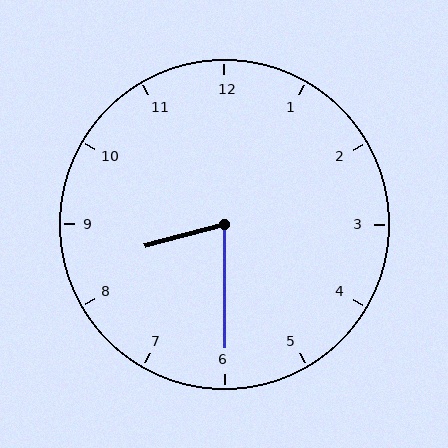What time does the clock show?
8:30.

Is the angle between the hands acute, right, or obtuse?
It is acute.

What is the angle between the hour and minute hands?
Approximately 75 degrees.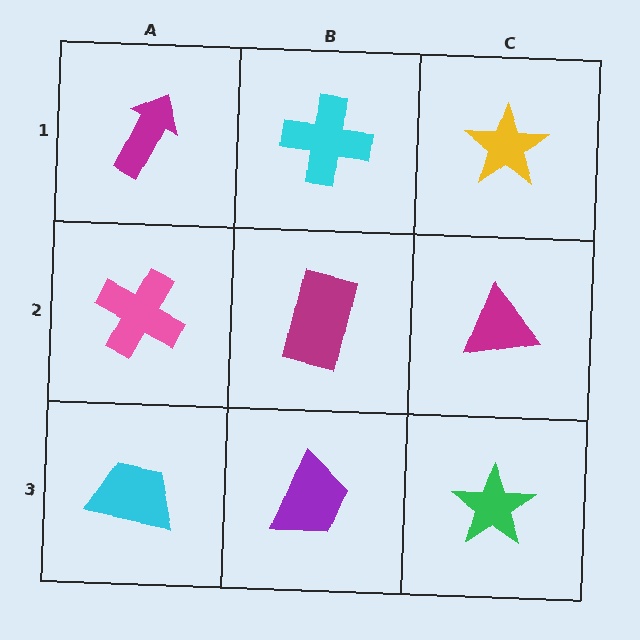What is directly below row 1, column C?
A magenta triangle.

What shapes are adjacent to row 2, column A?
A magenta arrow (row 1, column A), a cyan trapezoid (row 3, column A), a magenta rectangle (row 2, column B).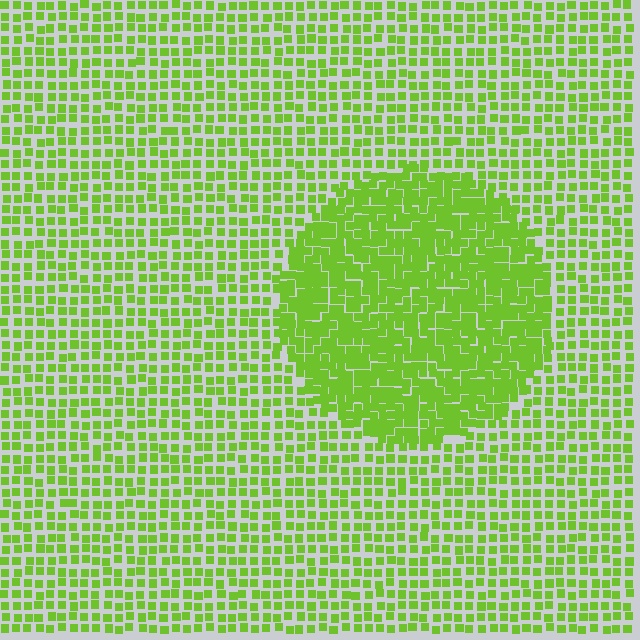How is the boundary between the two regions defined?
The boundary is defined by a change in element density (approximately 1.9x ratio). All elements are the same color, size, and shape.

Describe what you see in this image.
The image contains small lime elements arranged at two different densities. A circle-shaped region is visible where the elements are more densely packed than the surrounding area.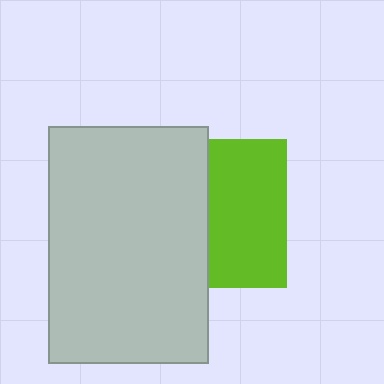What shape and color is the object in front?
The object in front is a light gray rectangle.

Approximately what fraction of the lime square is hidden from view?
Roughly 48% of the lime square is hidden behind the light gray rectangle.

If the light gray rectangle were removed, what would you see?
You would see the complete lime square.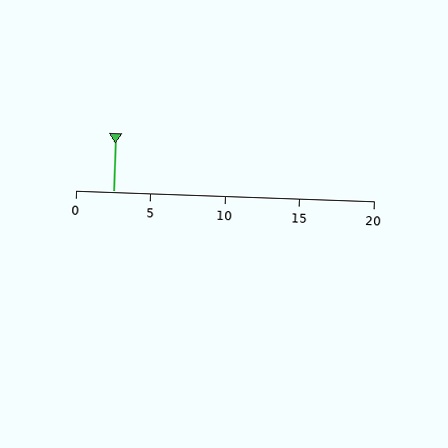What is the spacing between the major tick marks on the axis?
The major ticks are spaced 5 apart.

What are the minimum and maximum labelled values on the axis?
The axis runs from 0 to 20.